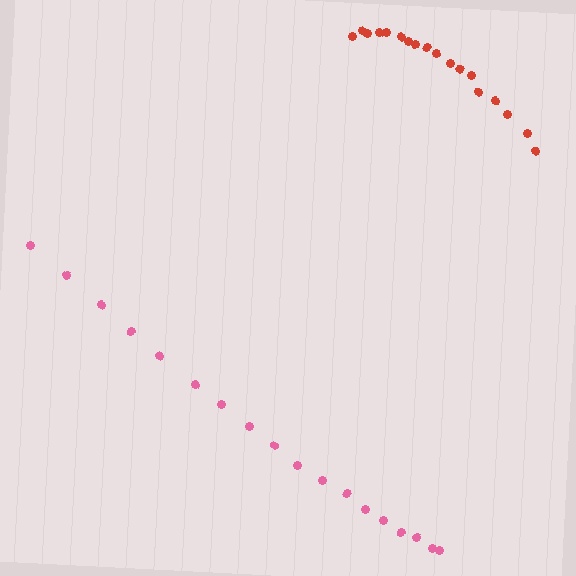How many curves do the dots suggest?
There are 2 distinct paths.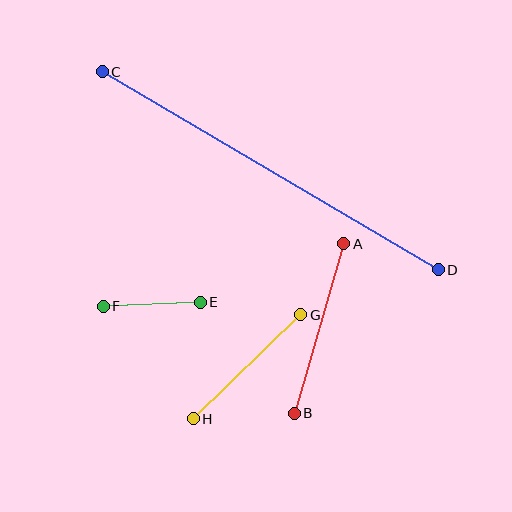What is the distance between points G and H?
The distance is approximately 149 pixels.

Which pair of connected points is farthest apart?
Points C and D are farthest apart.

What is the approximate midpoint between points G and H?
The midpoint is at approximately (247, 367) pixels.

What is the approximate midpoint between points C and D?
The midpoint is at approximately (270, 171) pixels.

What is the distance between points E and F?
The distance is approximately 97 pixels.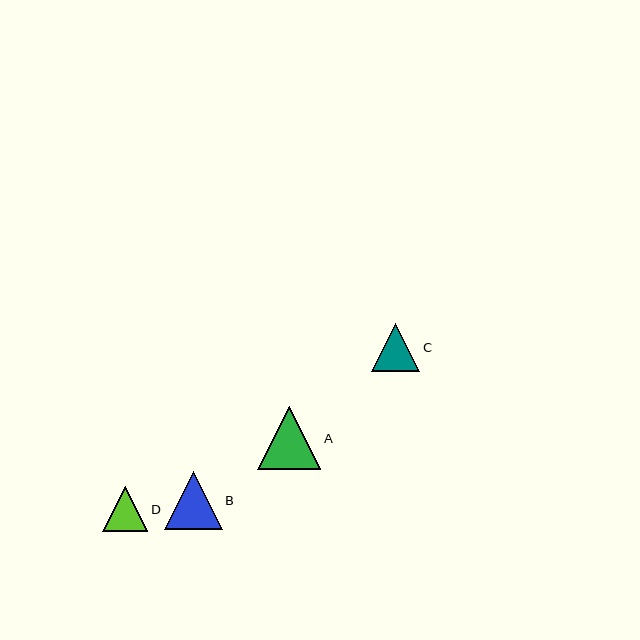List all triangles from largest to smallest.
From largest to smallest: A, B, C, D.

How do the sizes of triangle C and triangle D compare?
Triangle C and triangle D are approximately the same size.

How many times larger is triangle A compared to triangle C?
Triangle A is approximately 1.3 times the size of triangle C.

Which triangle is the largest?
Triangle A is the largest with a size of approximately 63 pixels.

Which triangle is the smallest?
Triangle D is the smallest with a size of approximately 45 pixels.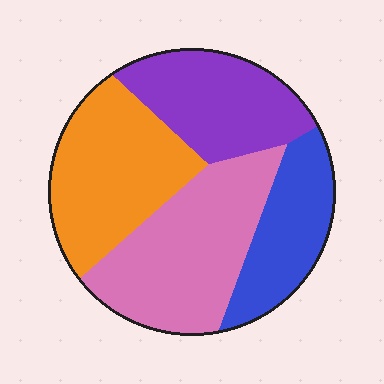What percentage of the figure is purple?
Purple takes up about one fifth (1/5) of the figure.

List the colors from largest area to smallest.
From largest to smallest: pink, orange, purple, blue.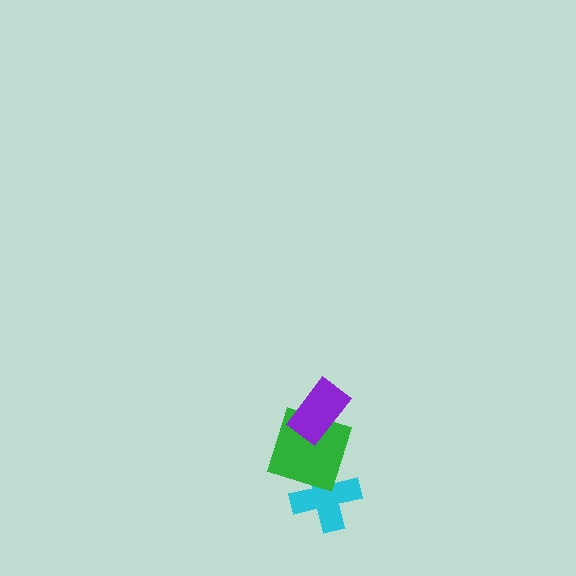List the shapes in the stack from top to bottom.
From top to bottom: the purple rectangle, the green square, the cyan cross.